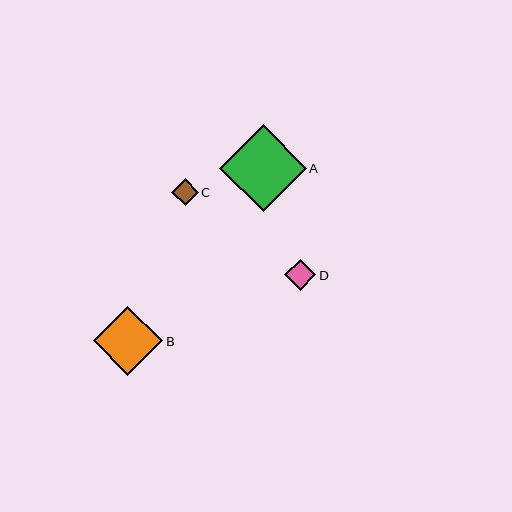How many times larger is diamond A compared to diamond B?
Diamond A is approximately 1.3 times the size of diamond B.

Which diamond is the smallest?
Diamond C is the smallest with a size of approximately 27 pixels.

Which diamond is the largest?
Diamond A is the largest with a size of approximately 87 pixels.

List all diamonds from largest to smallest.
From largest to smallest: A, B, D, C.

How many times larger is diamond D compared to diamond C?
Diamond D is approximately 1.2 times the size of diamond C.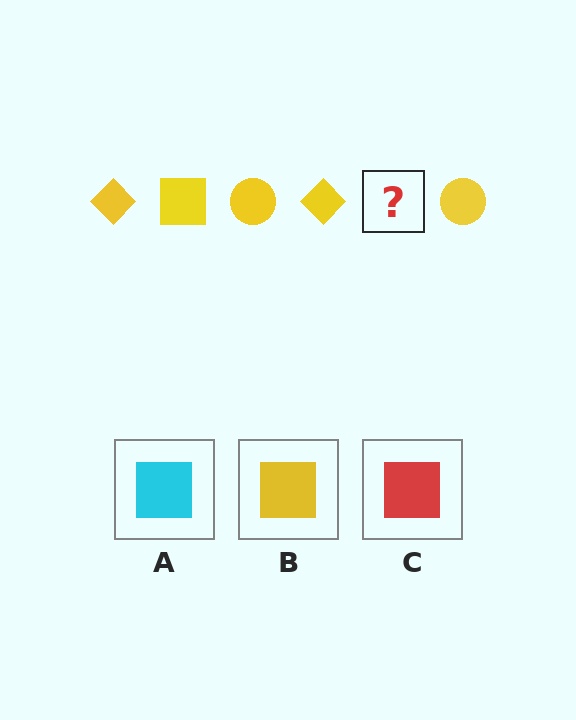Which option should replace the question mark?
Option B.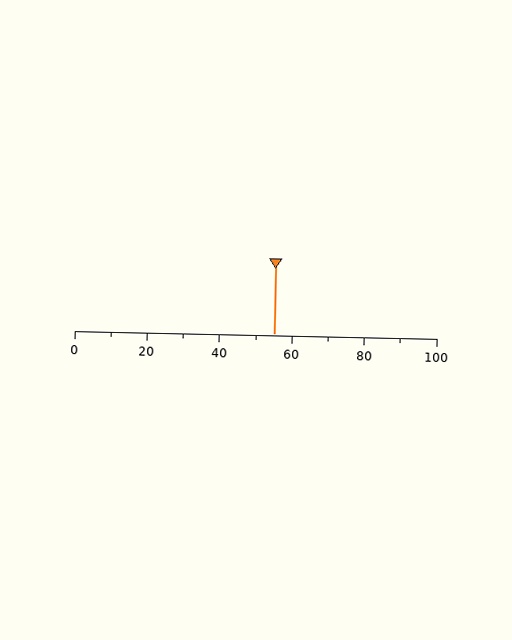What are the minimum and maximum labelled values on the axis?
The axis runs from 0 to 100.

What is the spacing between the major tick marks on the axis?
The major ticks are spaced 20 apart.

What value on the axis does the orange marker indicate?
The marker indicates approximately 55.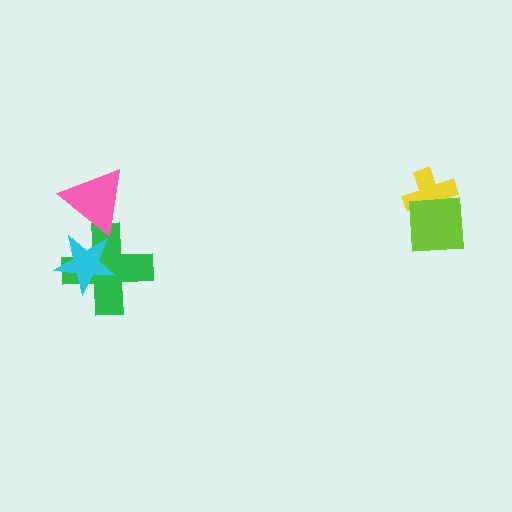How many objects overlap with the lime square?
1 object overlaps with the lime square.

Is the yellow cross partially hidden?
Yes, it is partially covered by another shape.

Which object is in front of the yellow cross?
The lime square is in front of the yellow cross.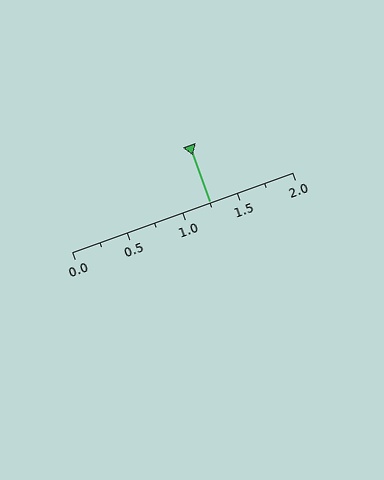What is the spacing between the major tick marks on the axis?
The major ticks are spaced 0.5 apart.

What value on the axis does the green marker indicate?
The marker indicates approximately 1.25.